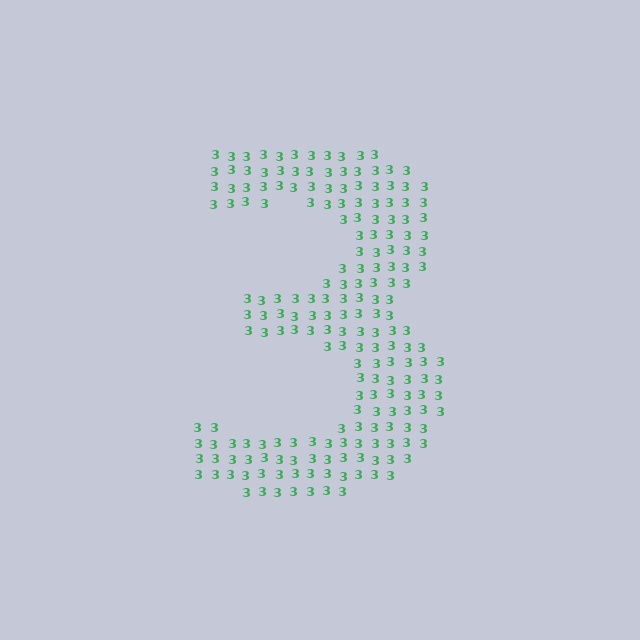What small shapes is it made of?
It is made of small digit 3's.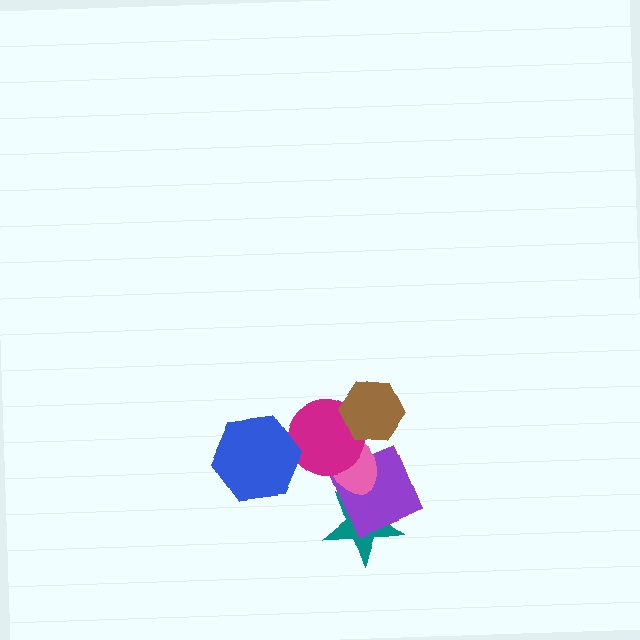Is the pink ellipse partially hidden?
Yes, it is partially covered by another shape.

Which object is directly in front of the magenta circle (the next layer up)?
The blue hexagon is directly in front of the magenta circle.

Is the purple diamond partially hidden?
Yes, it is partially covered by another shape.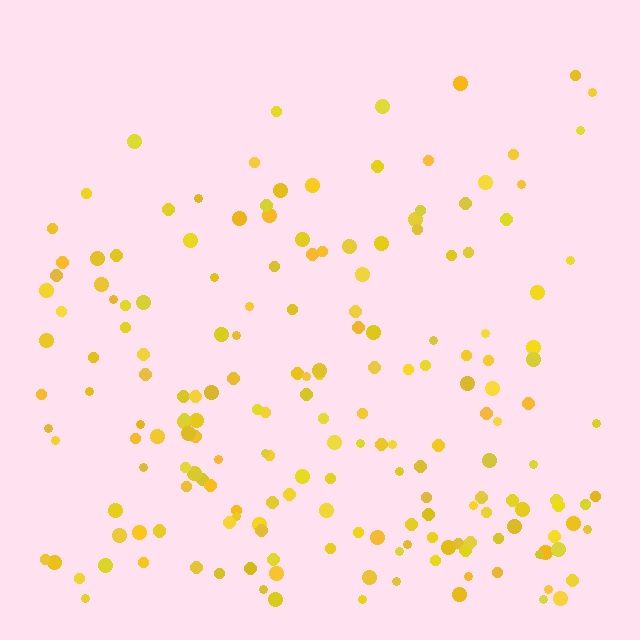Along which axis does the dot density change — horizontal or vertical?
Vertical.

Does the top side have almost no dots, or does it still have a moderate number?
Still a moderate number, just noticeably fewer than the bottom.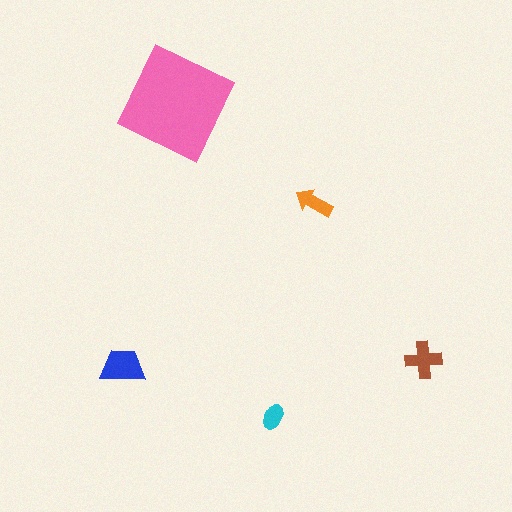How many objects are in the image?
There are 5 objects in the image.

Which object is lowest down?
The cyan ellipse is bottommost.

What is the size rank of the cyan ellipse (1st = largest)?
5th.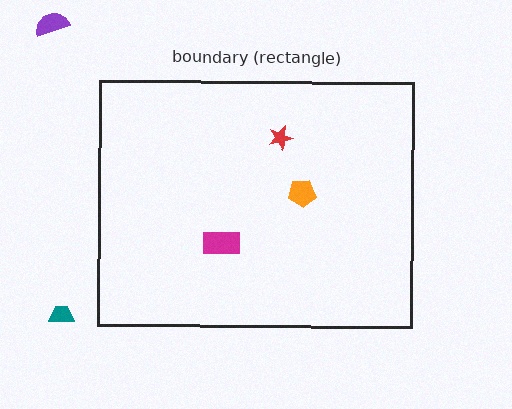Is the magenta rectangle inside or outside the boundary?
Inside.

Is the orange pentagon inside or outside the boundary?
Inside.